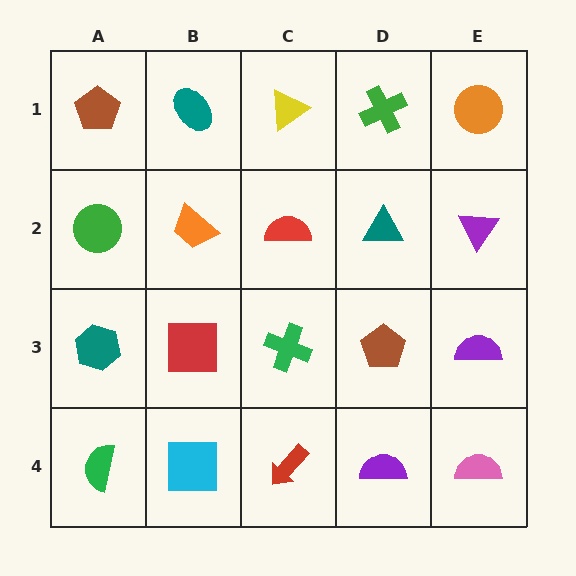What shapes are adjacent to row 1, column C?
A red semicircle (row 2, column C), a teal ellipse (row 1, column B), a green cross (row 1, column D).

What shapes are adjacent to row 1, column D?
A teal triangle (row 2, column D), a yellow triangle (row 1, column C), an orange circle (row 1, column E).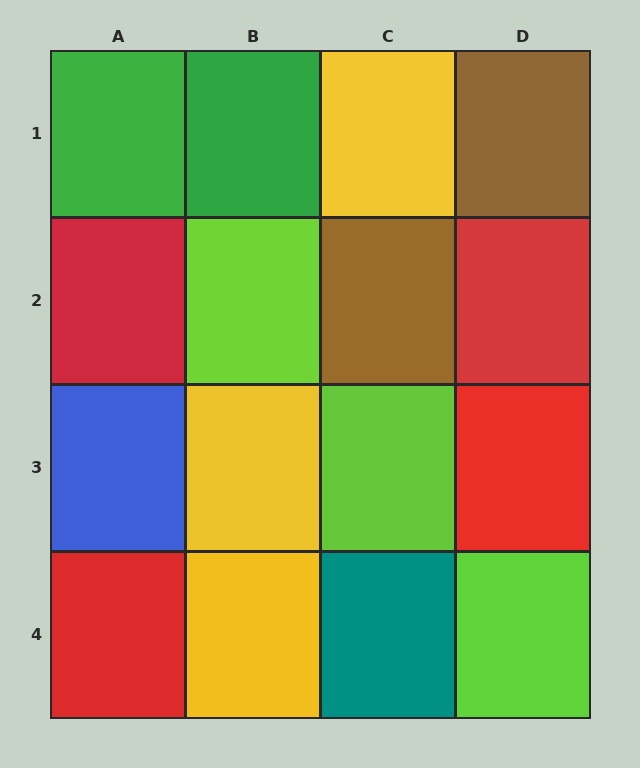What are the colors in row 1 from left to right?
Green, green, yellow, brown.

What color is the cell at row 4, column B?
Yellow.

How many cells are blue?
1 cell is blue.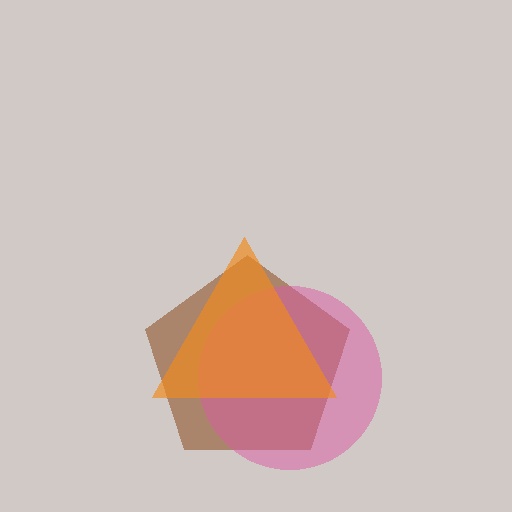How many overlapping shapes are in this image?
There are 3 overlapping shapes in the image.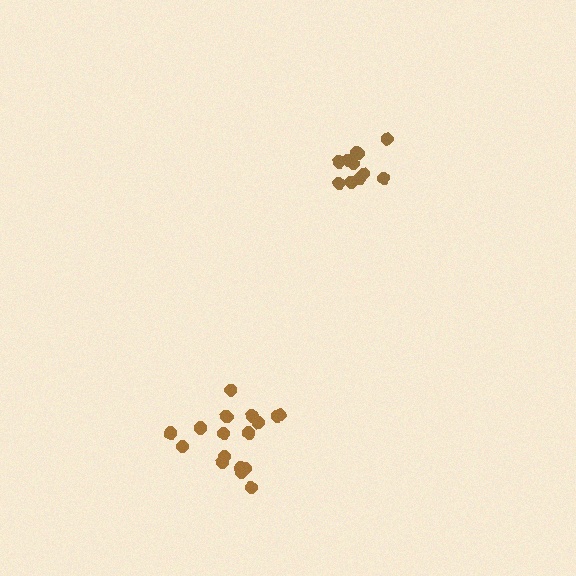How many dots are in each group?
Group 1: 11 dots, Group 2: 17 dots (28 total).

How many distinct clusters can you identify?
There are 2 distinct clusters.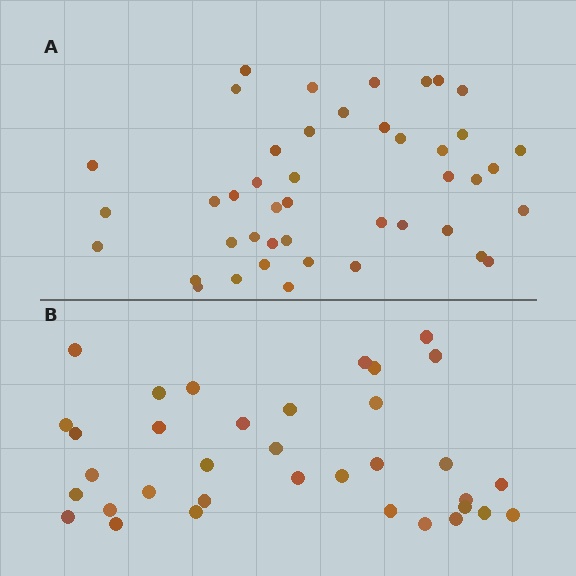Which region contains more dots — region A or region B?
Region A (the top region) has more dots.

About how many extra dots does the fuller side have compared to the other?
Region A has roughly 8 or so more dots than region B.